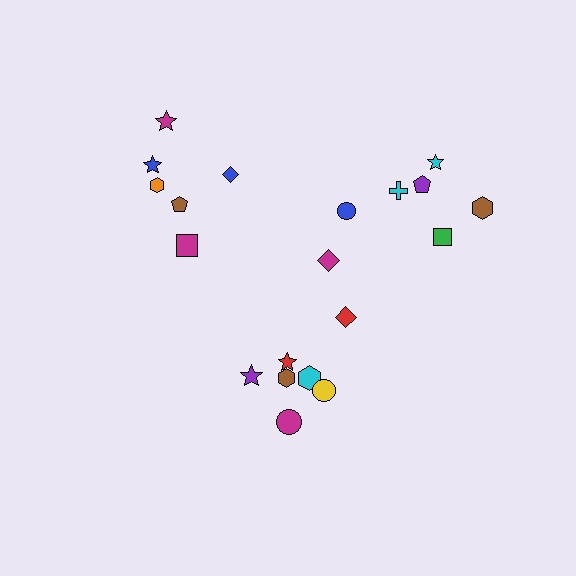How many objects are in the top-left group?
There are 6 objects.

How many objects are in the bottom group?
There are 6 objects.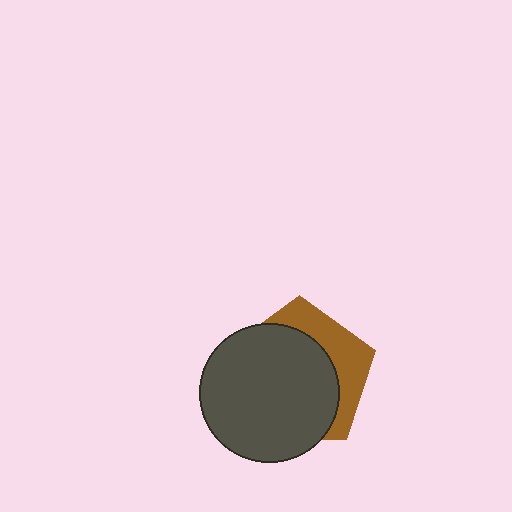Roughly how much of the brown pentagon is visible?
A small part of it is visible (roughly 31%).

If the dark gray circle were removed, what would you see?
You would see the complete brown pentagon.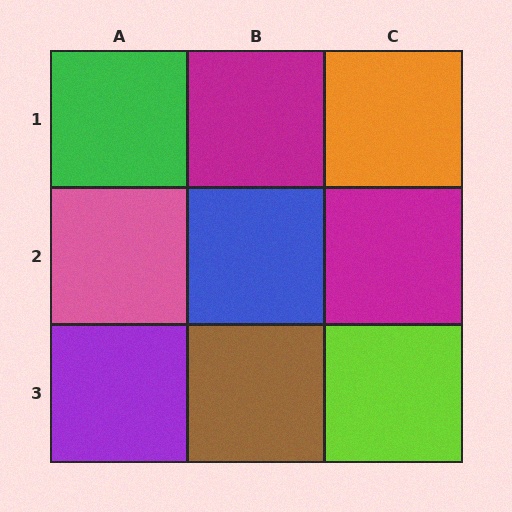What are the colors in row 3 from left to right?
Purple, brown, lime.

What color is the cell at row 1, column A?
Green.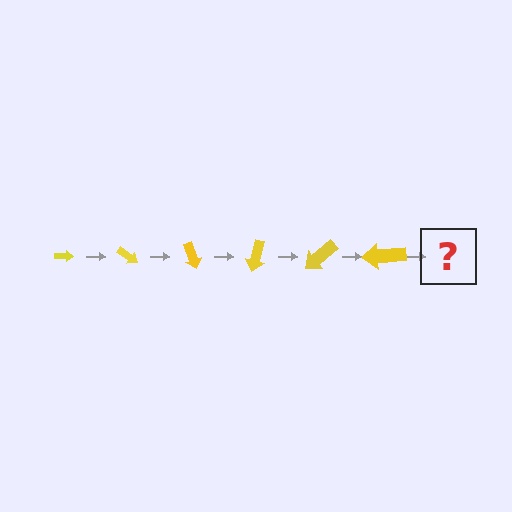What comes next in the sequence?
The next element should be an arrow, larger than the previous one and rotated 210 degrees from the start.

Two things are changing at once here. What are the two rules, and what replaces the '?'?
The two rules are that the arrow grows larger each step and it rotates 35 degrees each step. The '?' should be an arrow, larger than the previous one and rotated 210 degrees from the start.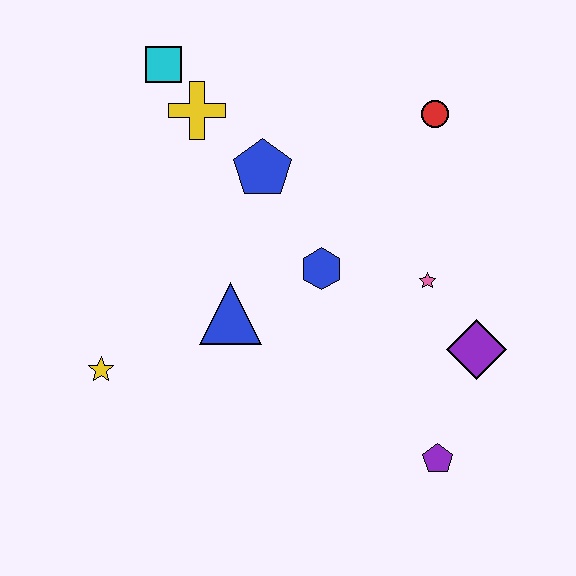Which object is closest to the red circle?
The pink star is closest to the red circle.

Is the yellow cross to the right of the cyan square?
Yes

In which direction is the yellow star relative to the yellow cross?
The yellow star is below the yellow cross.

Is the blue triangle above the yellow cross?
No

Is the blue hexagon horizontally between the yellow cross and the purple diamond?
Yes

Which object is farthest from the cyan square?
The purple pentagon is farthest from the cyan square.